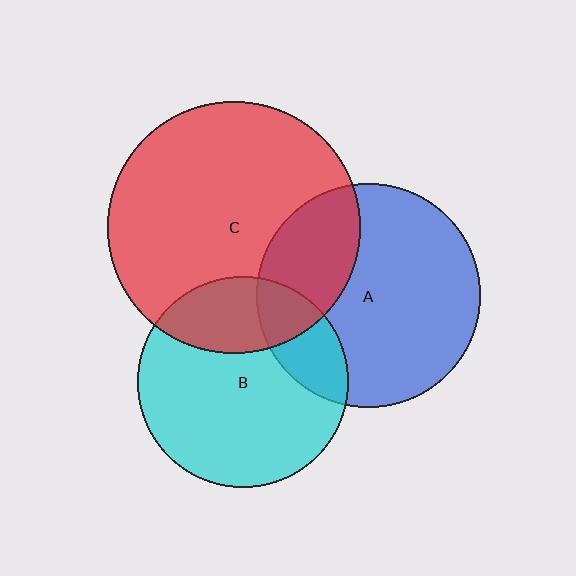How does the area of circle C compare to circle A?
Approximately 1.3 times.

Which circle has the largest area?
Circle C (red).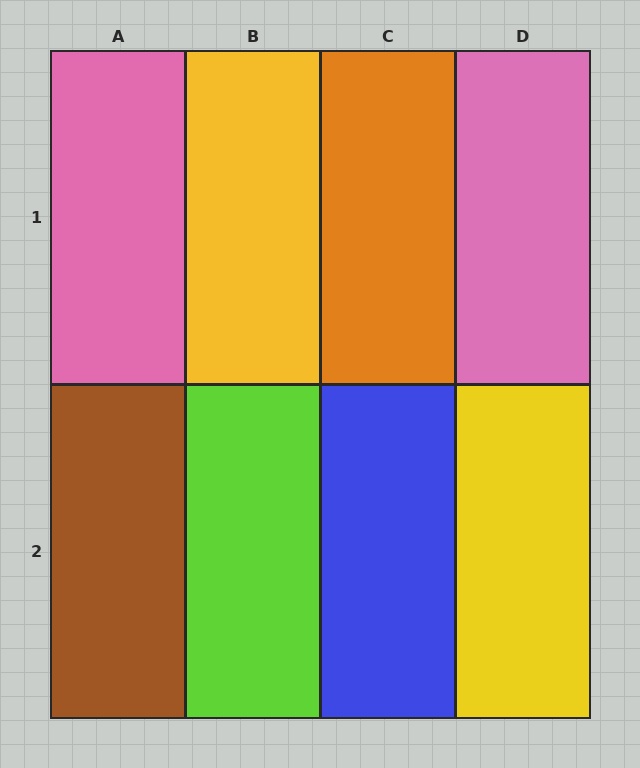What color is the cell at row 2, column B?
Lime.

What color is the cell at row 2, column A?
Brown.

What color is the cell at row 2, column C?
Blue.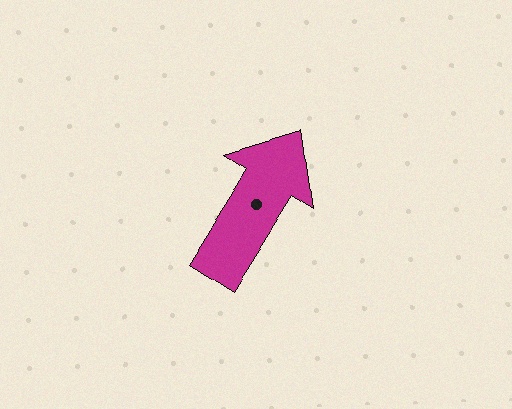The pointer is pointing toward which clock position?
Roughly 1 o'clock.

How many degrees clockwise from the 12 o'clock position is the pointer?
Approximately 32 degrees.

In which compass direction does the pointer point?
Northeast.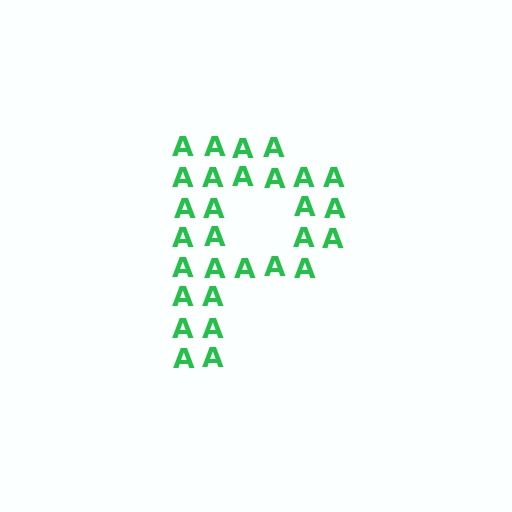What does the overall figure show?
The overall figure shows the letter P.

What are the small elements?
The small elements are letter A's.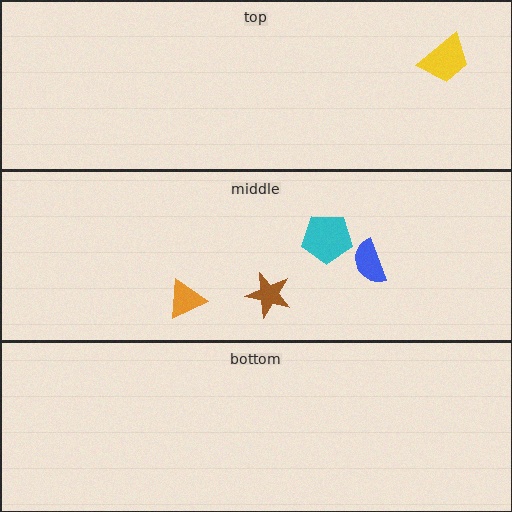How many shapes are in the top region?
1.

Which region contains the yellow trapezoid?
The top region.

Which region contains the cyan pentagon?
The middle region.